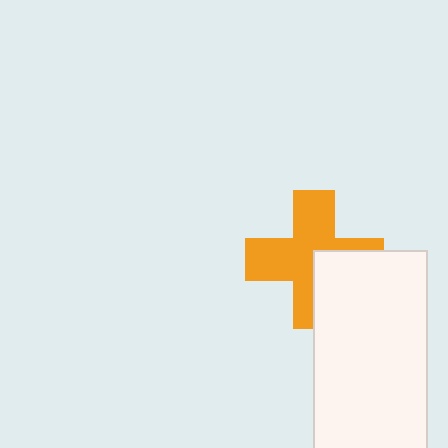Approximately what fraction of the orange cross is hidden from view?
Roughly 33% of the orange cross is hidden behind the white rectangle.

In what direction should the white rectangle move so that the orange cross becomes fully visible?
The white rectangle should move toward the lower-right. That is the shortest direction to clear the overlap and leave the orange cross fully visible.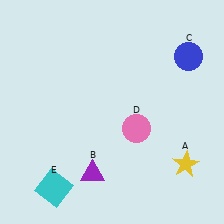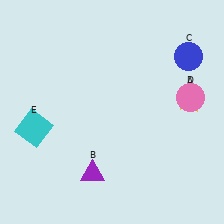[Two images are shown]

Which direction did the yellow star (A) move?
The yellow star (A) moved up.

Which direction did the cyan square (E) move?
The cyan square (E) moved up.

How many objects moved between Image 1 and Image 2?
3 objects moved between the two images.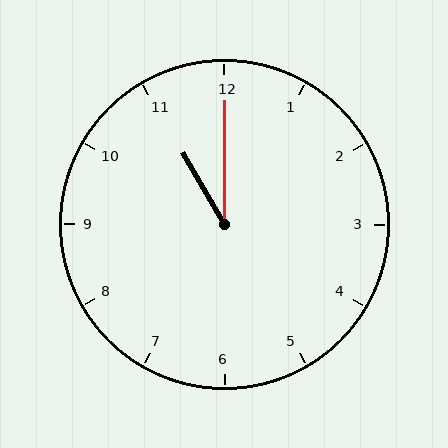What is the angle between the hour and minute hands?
Approximately 30 degrees.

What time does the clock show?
11:00.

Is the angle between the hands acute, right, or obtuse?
It is acute.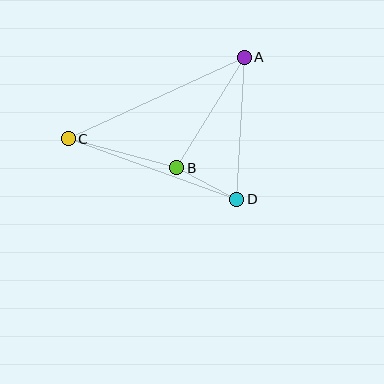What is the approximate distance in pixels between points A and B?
The distance between A and B is approximately 129 pixels.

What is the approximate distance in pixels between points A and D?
The distance between A and D is approximately 142 pixels.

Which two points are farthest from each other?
Points A and C are farthest from each other.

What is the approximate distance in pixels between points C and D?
The distance between C and D is approximately 179 pixels.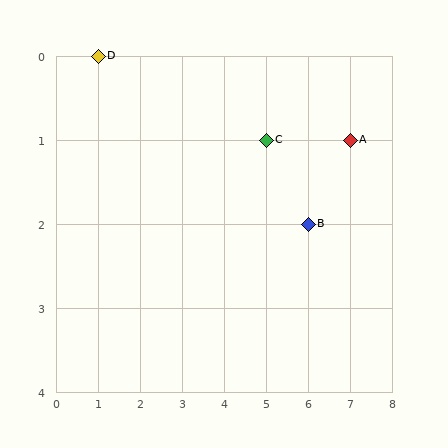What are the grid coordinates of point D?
Point D is at grid coordinates (1, 0).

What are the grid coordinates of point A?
Point A is at grid coordinates (7, 1).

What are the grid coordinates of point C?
Point C is at grid coordinates (5, 1).